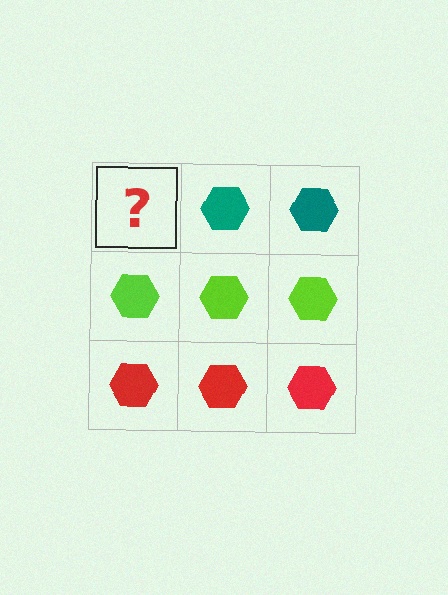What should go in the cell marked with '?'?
The missing cell should contain a teal hexagon.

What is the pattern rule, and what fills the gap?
The rule is that each row has a consistent color. The gap should be filled with a teal hexagon.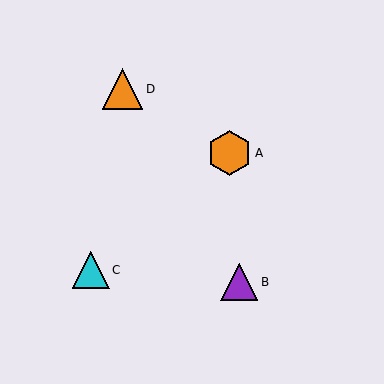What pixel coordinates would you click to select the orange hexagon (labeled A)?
Click at (230, 153) to select the orange hexagon A.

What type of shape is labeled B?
Shape B is a purple triangle.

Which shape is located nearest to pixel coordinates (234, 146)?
The orange hexagon (labeled A) at (230, 153) is nearest to that location.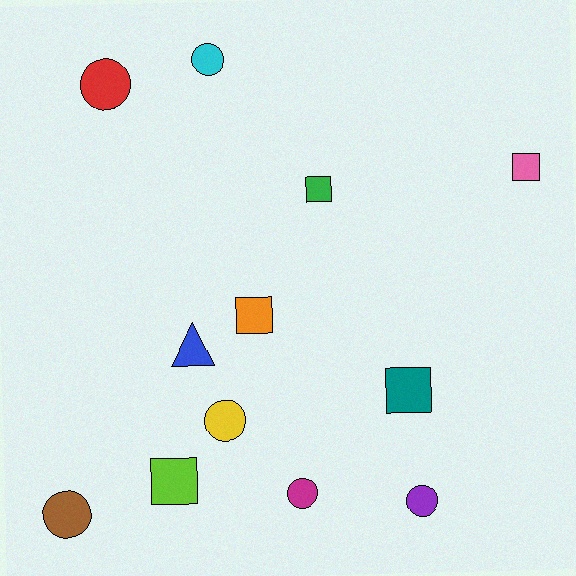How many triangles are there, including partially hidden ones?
There is 1 triangle.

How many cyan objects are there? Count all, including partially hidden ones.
There is 1 cyan object.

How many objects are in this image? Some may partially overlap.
There are 12 objects.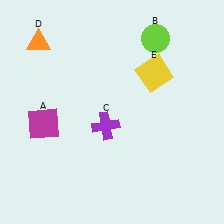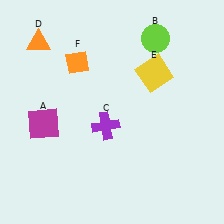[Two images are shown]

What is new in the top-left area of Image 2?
An orange diamond (F) was added in the top-left area of Image 2.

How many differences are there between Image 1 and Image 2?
There is 1 difference between the two images.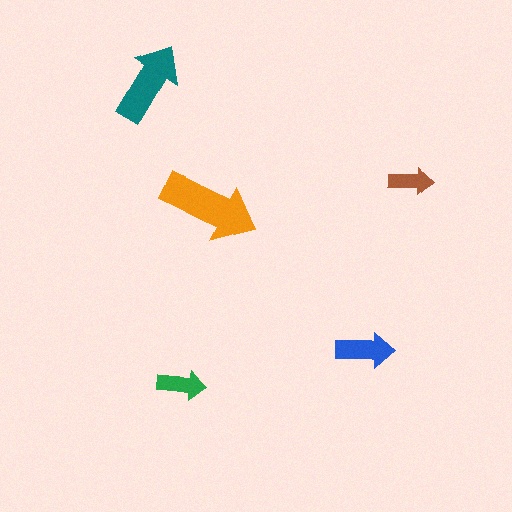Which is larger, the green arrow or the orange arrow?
The orange one.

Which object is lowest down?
The green arrow is bottommost.